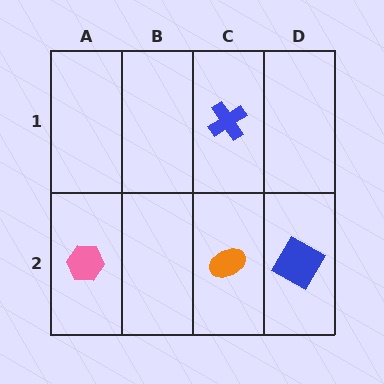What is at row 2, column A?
A pink hexagon.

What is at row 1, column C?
A blue cross.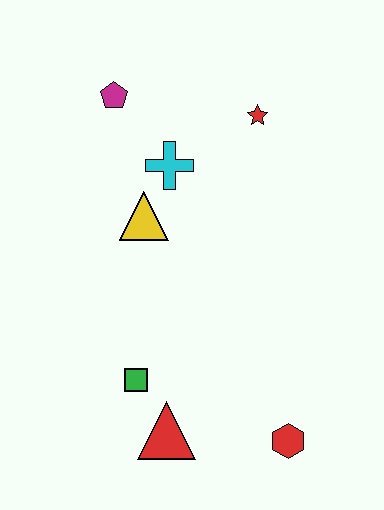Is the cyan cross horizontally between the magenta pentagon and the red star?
Yes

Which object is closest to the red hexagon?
The red triangle is closest to the red hexagon.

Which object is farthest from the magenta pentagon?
The red hexagon is farthest from the magenta pentagon.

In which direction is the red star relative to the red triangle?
The red star is above the red triangle.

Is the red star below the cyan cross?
No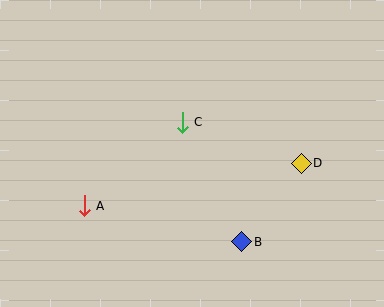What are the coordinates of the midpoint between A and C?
The midpoint between A and C is at (133, 164).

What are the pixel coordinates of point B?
Point B is at (242, 242).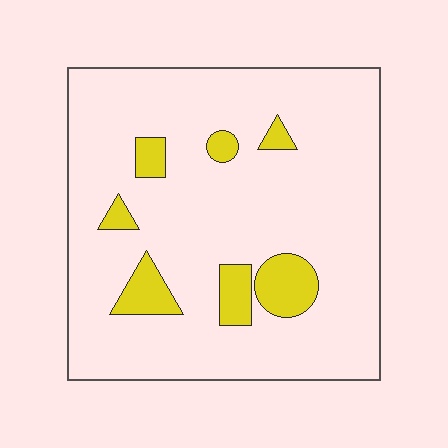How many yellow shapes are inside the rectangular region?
7.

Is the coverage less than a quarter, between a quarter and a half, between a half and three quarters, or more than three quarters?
Less than a quarter.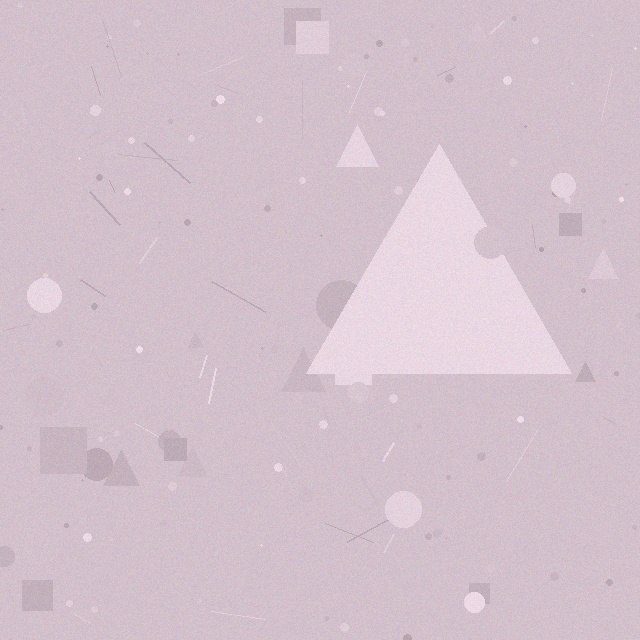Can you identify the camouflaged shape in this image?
The camouflaged shape is a triangle.